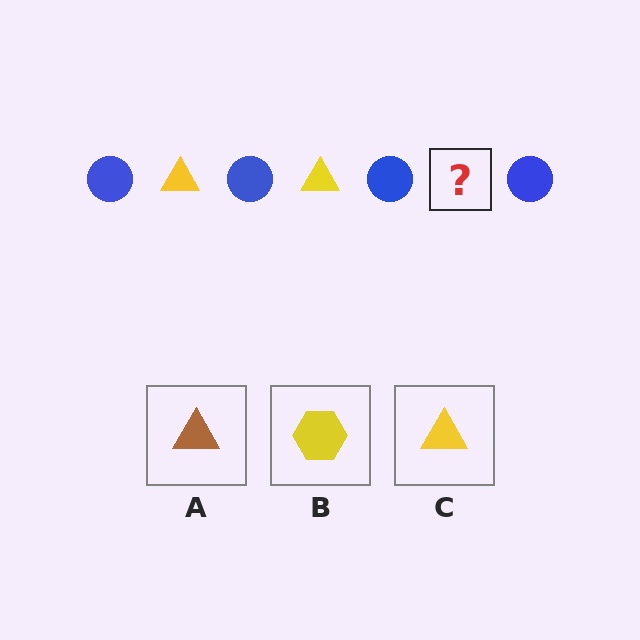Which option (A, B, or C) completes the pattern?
C.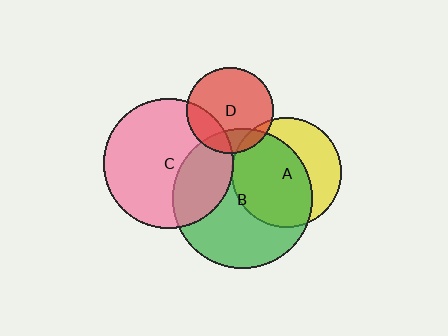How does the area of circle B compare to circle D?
Approximately 2.6 times.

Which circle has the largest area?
Circle B (green).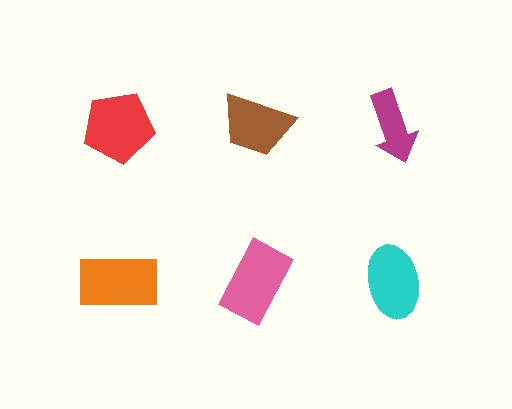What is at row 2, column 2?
A pink rectangle.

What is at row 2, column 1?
An orange rectangle.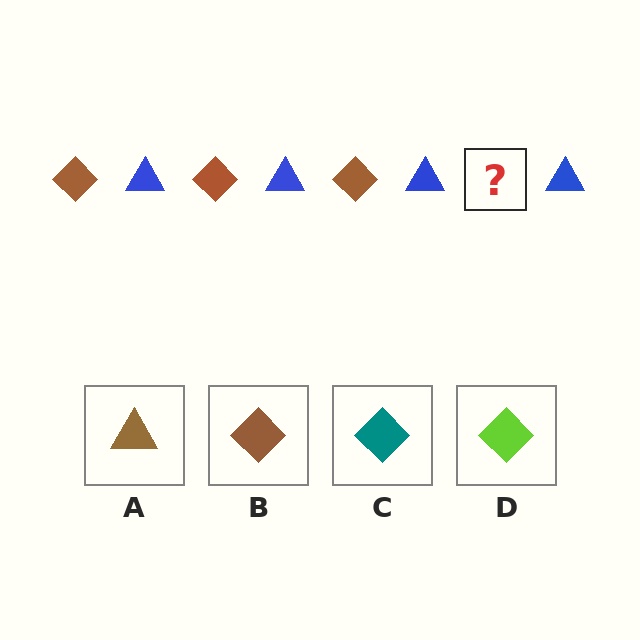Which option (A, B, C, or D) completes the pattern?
B.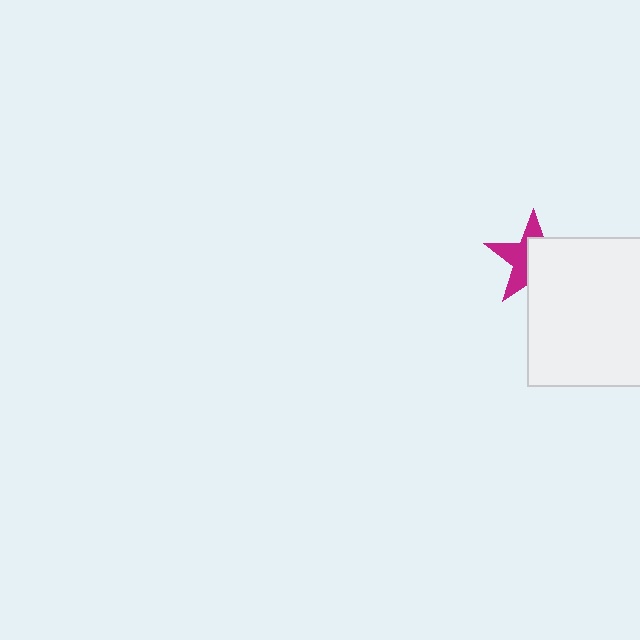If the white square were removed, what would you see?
You would see the complete magenta star.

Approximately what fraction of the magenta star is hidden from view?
Roughly 53% of the magenta star is hidden behind the white square.